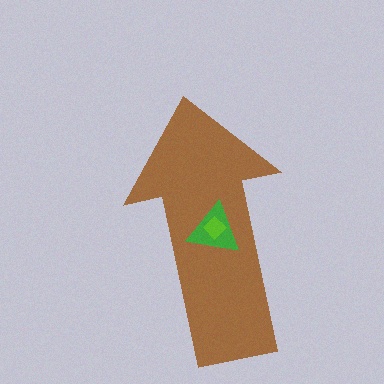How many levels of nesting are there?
3.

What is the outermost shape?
The brown arrow.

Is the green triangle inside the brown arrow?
Yes.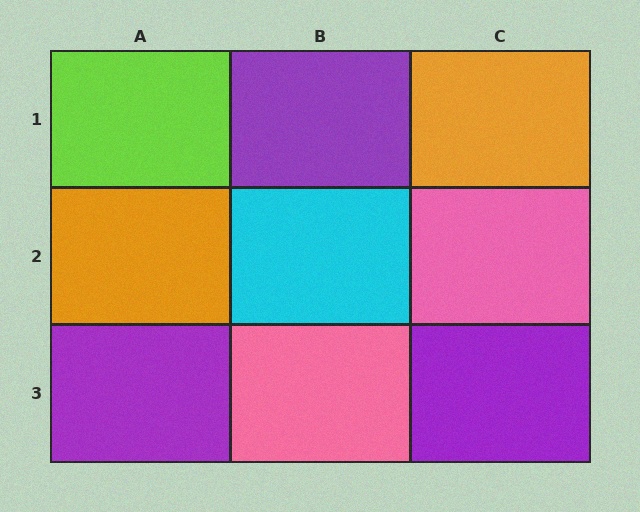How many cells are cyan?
1 cell is cyan.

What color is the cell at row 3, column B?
Pink.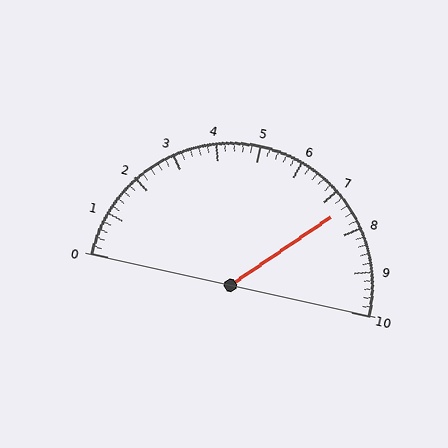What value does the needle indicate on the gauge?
The needle indicates approximately 7.4.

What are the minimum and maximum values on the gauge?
The gauge ranges from 0 to 10.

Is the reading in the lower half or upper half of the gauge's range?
The reading is in the upper half of the range (0 to 10).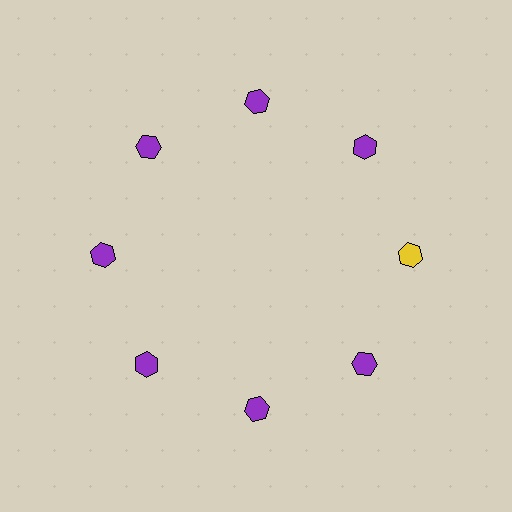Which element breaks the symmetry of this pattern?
The yellow hexagon at roughly the 3 o'clock position breaks the symmetry. All other shapes are purple hexagons.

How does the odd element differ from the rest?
It has a different color: yellow instead of purple.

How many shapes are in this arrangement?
There are 8 shapes arranged in a ring pattern.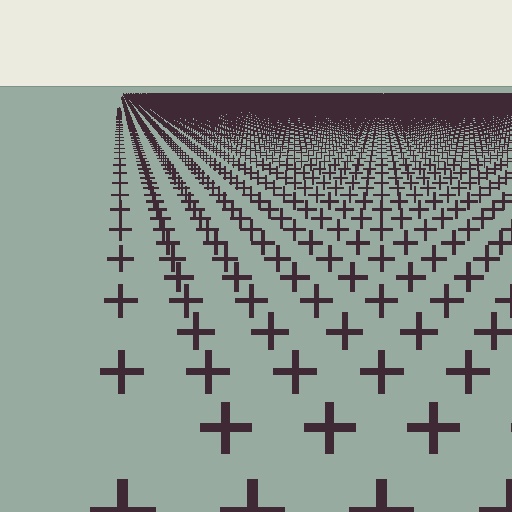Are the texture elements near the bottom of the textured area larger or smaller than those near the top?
Larger. Near the bottom, elements are closer to the viewer and appear at a bigger on-screen size.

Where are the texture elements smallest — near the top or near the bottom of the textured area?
Near the top.